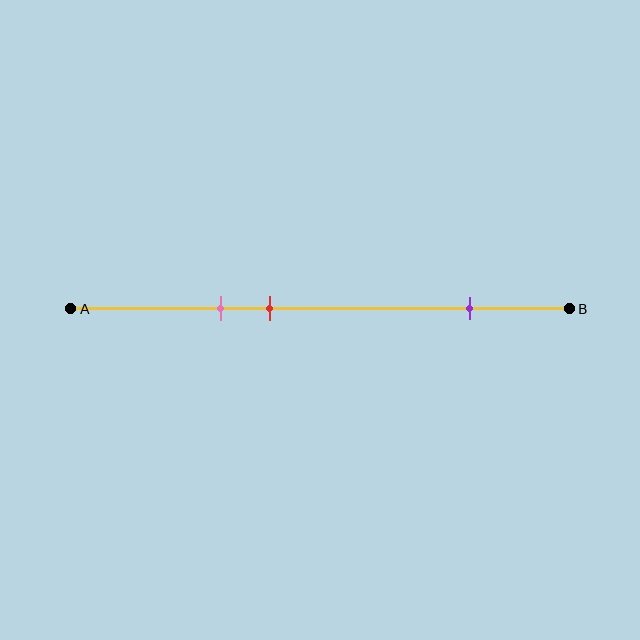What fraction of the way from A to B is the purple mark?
The purple mark is approximately 80% (0.8) of the way from A to B.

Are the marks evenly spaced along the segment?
No, the marks are not evenly spaced.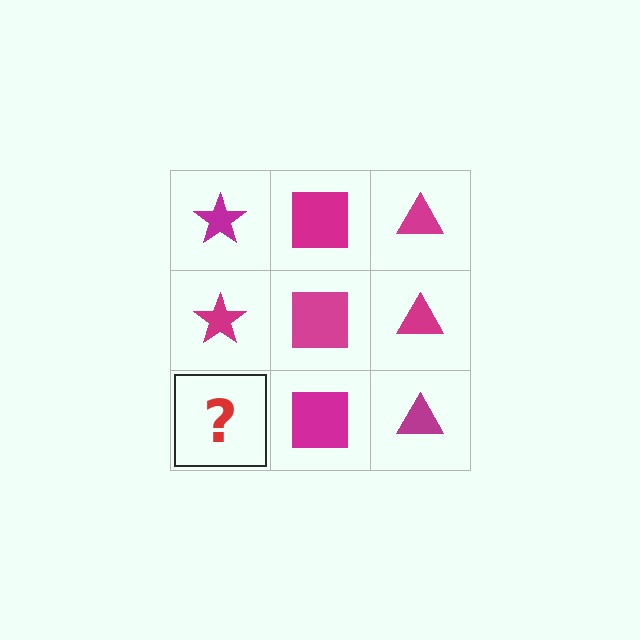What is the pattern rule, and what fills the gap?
The rule is that each column has a consistent shape. The gap should be filled with a magenta star.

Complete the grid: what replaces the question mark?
The question mark should be replaced with a magenta star.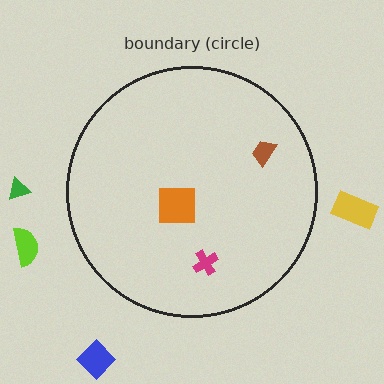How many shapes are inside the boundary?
3 inside, 4 outside.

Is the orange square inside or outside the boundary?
Inside.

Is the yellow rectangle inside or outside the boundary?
Outside.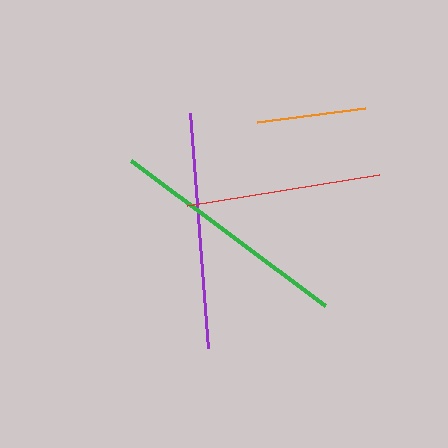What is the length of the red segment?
The red segment is approximately 195 pixels long.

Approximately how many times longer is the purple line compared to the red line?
The purple line is approximately 1.2 times the length of the red line.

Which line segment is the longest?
The green line is the longest at approximately 242 pixels.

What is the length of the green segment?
The green segment is approximately 242 pixels long.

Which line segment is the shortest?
The orange line is the shortest at approximately 109 pixels.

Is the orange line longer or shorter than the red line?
The red line is longer than the orange line.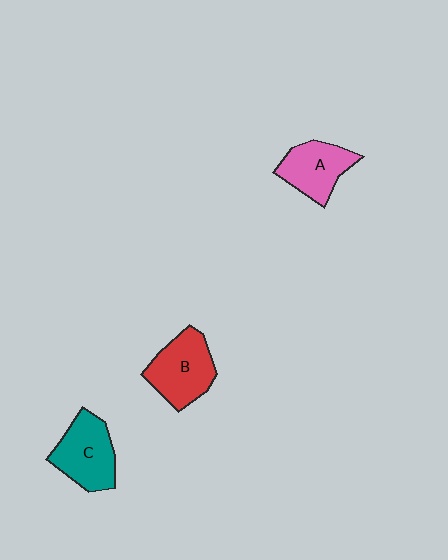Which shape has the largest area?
Shape B (red).